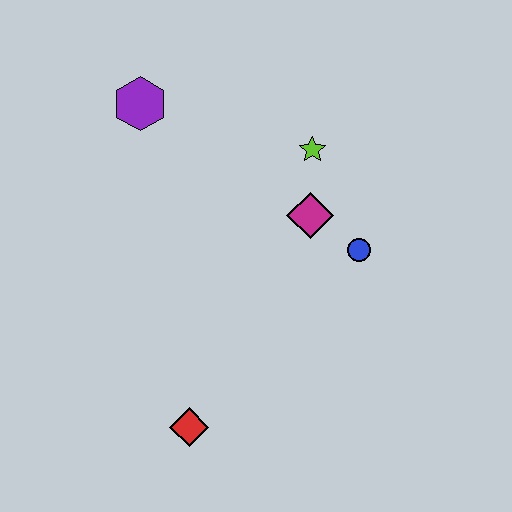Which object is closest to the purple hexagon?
The lime star is closest to the purple hexagon.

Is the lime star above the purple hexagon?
No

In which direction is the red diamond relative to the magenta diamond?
The red diamond is below the magenta diamond.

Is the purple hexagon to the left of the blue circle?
Yes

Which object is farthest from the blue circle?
The purple hexagon is farthest from the blue circle.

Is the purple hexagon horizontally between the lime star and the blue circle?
No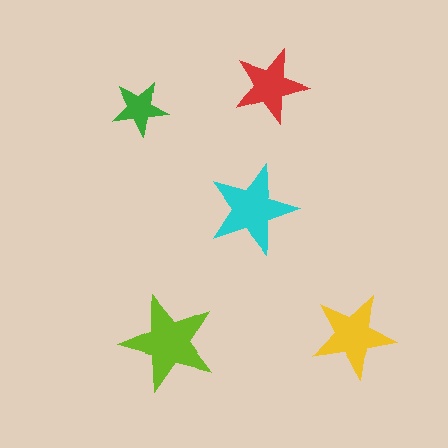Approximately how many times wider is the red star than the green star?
About 1.5 times wider.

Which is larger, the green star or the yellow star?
The yellow one.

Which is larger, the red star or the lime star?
The lime one.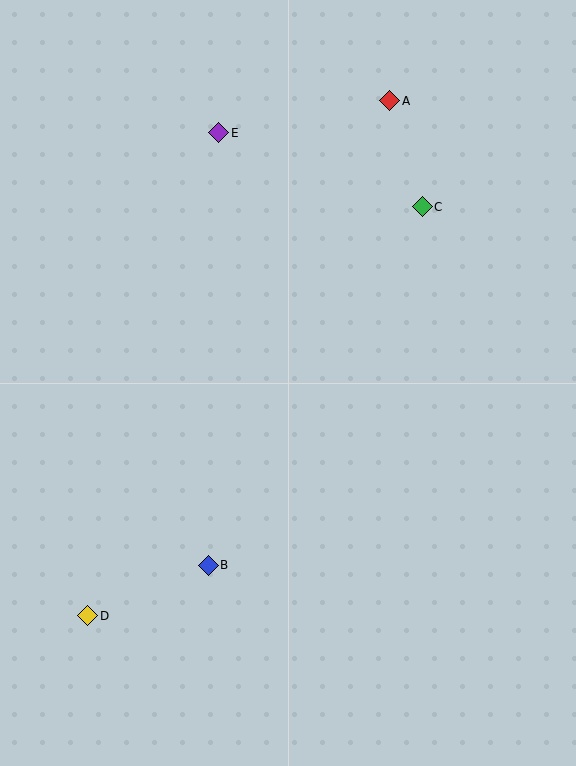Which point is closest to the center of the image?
Point B at (208, 565) is closest to the center.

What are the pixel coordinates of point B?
Point B is at (208, 565).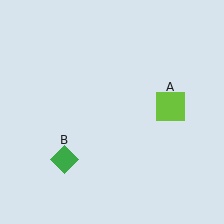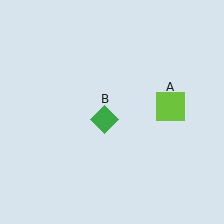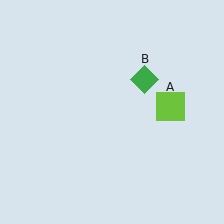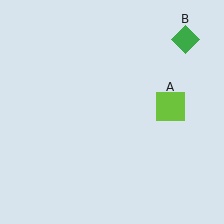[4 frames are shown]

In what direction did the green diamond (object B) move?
The green diamond (object B) moved up and to the right.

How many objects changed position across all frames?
1 object changed position: green diamond (object B).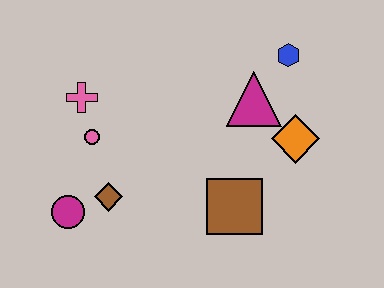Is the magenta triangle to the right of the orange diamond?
No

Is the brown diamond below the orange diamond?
Yes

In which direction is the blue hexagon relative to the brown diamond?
The blue hexagon is to the right of the brown diamond.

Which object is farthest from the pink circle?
The blue hexagon is farthest from the pink circle.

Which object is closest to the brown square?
The orange diamond is closest to the brown square.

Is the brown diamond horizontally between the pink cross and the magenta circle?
No